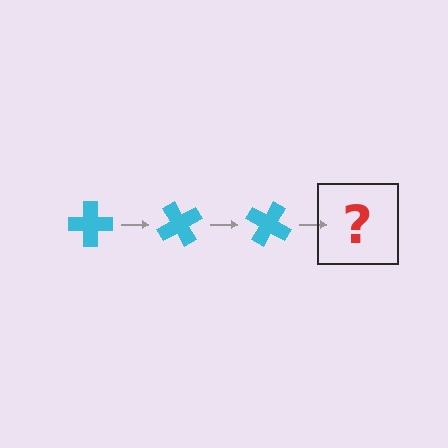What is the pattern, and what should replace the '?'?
The pattern is that the cross rotates 60 degrees each step. The '?' should be a cyan cross rotated 180 degrees.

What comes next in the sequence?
The next element should be a cyan cross rotated 180 degrees.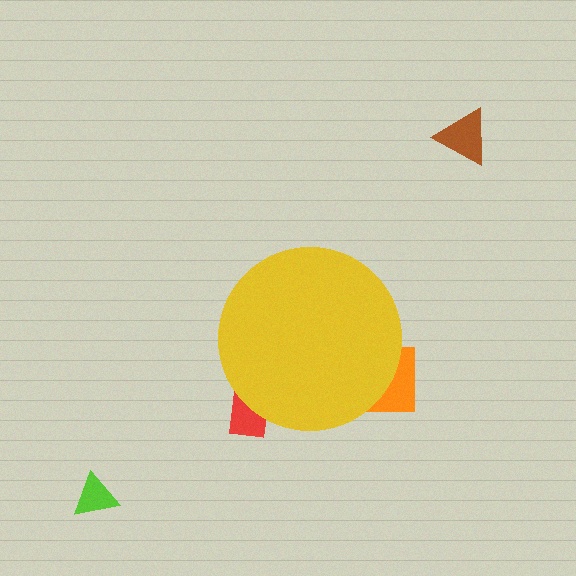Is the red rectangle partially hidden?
Yes, the red rectangle is partially hidden behind the yellow circle.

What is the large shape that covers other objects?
A yellow circle.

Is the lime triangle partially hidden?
No, the lime triangle is fully visible.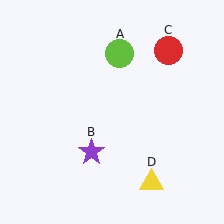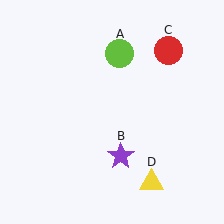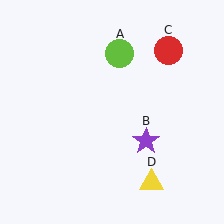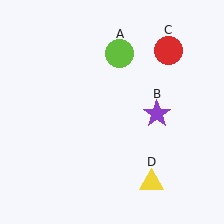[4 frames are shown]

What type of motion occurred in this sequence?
The purple star (object B) rotated counterclockwise around the center of the scene.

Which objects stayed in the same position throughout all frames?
Lime circle (object A) and red circle (object C) and yellow triangle (object D) remained stationary.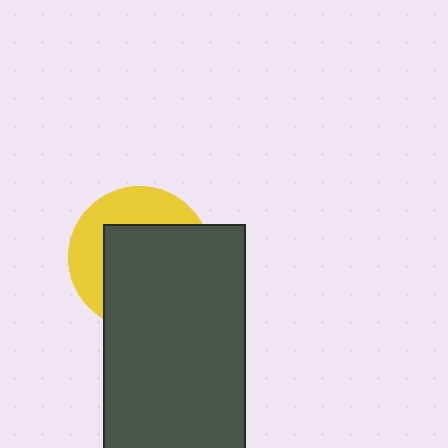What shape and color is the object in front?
The object in front is a dark gray rectangle.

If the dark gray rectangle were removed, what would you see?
You would see the complete yellow circle.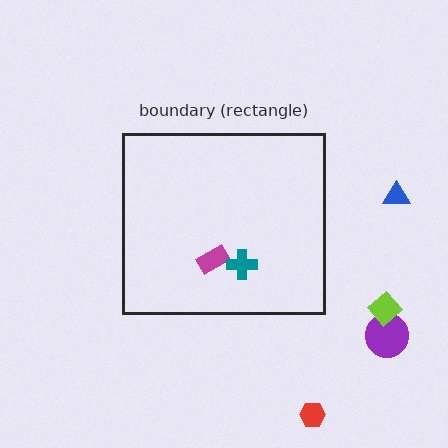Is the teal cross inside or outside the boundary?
Inside.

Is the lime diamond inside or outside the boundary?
Outside.